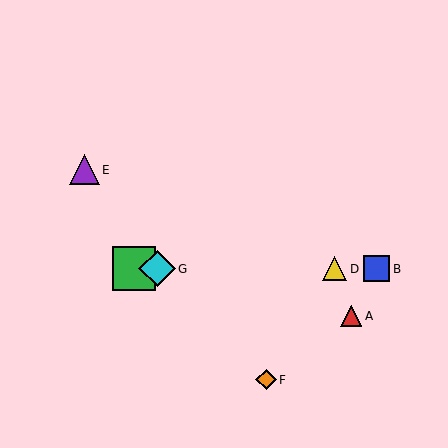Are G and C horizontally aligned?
Yes, both are at y≈269.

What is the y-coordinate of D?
Object D is at y≈269.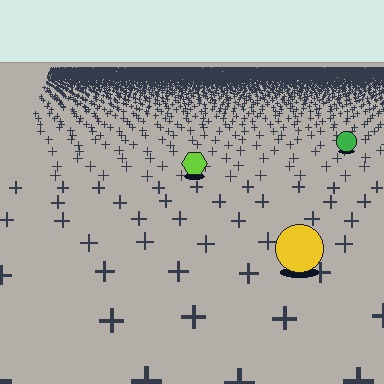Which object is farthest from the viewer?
The green circle is farthest from the viewer. It appears smaller and the ground texture around it is denser.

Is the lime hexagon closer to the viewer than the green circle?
Yes. The lime hexagon is closer — you can tell from the texture gradient: the ground texture is coarser near it.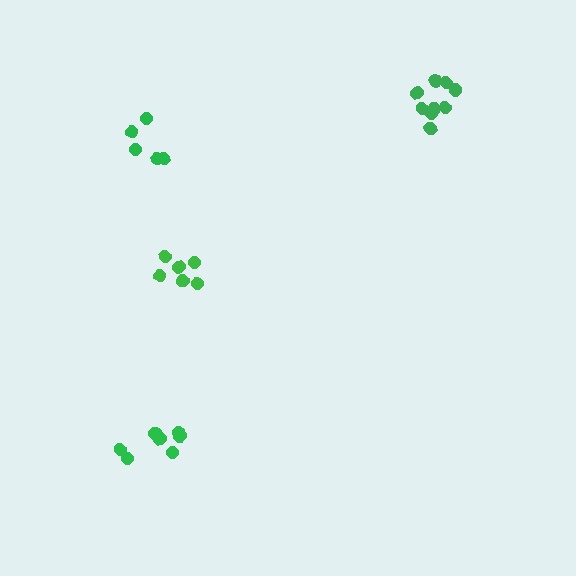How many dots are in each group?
Group 1: 5 dots, Group 2: 7 dots, Group 3: 6 dots, Group 4: 9 dots (27 total).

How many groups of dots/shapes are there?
There are 4 groups.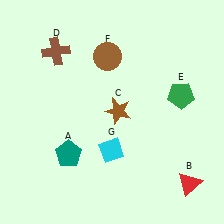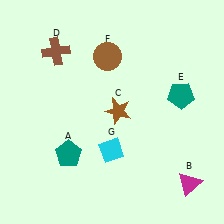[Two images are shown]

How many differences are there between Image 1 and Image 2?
There are 2 differences between the two images.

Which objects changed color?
B changed from red to magenta. E changed from green to teal.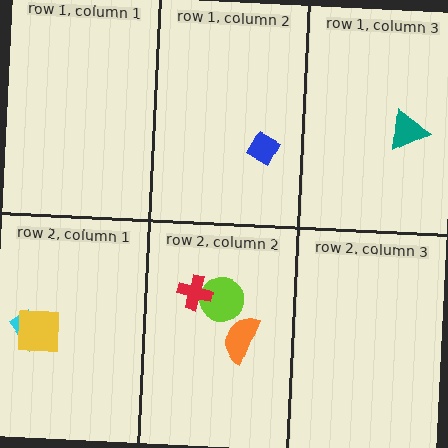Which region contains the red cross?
The row 2, column 2 region.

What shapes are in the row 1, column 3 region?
The teal triangle.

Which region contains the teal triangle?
The row 1, column 3 region.